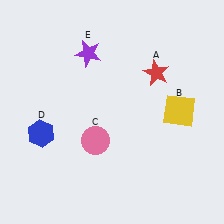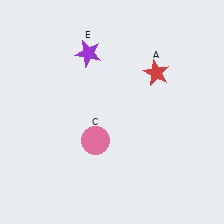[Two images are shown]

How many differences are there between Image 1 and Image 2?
There are 2 differences between the two images.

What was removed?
The yellow square (B), the blue hexagon (D) were removed in Image 2.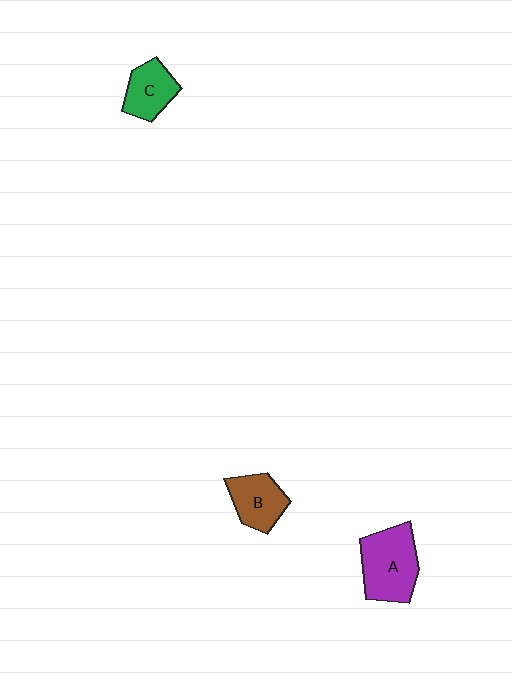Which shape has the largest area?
Shape A (purple).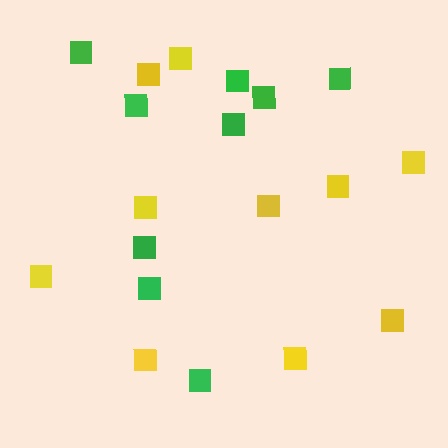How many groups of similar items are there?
There are 2 groups: one group of green squares (9) and one group of yellow squares (10).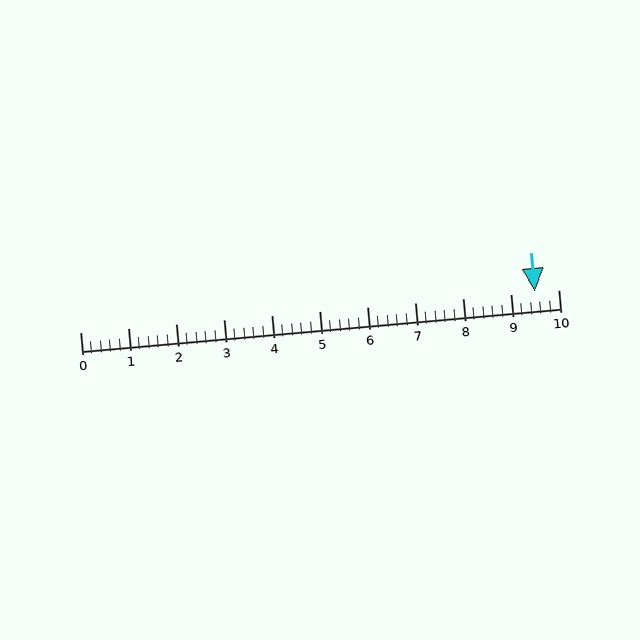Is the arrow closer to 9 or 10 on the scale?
The arrow is closer to 10.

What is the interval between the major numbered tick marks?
The major tick marks are spaced 1 units apart.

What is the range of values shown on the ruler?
The ruler shows values from 0 to 10.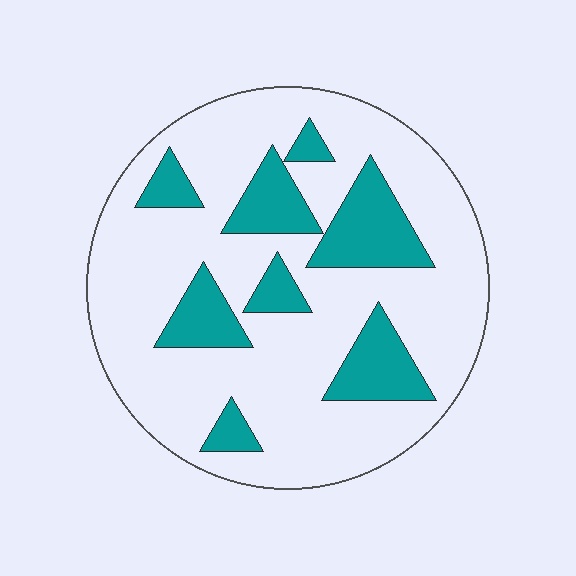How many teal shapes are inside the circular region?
8.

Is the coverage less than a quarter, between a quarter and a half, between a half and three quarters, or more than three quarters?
Less than a quarter.